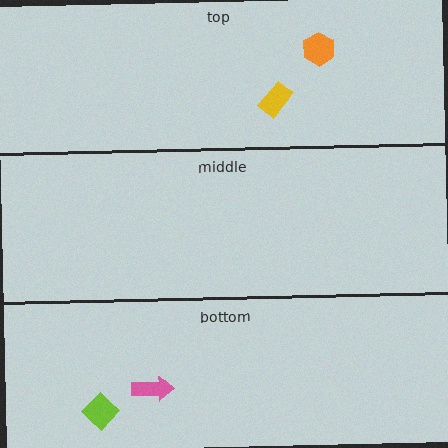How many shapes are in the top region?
2.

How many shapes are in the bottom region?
2.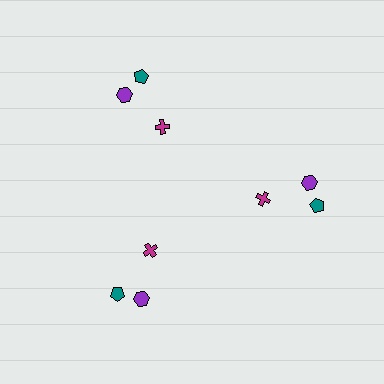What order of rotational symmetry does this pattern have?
This pattern has 3-fold rotational symmetry.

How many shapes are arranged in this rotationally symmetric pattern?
There are 9 shapes, arranged in 3 groups of 3.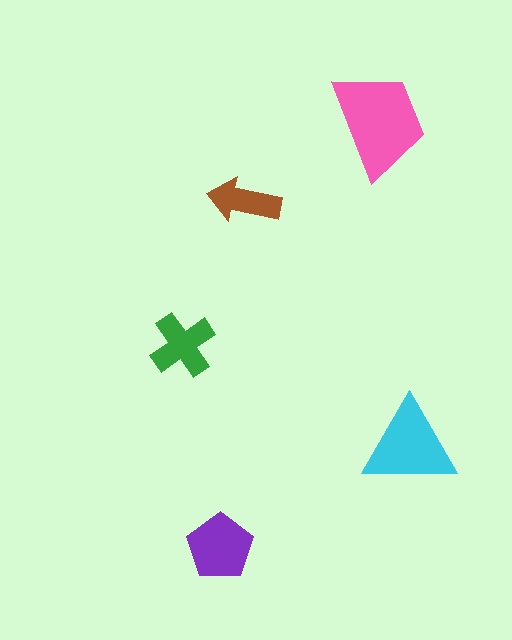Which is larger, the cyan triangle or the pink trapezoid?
The pink trapezoid.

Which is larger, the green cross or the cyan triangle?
The cyan triangle.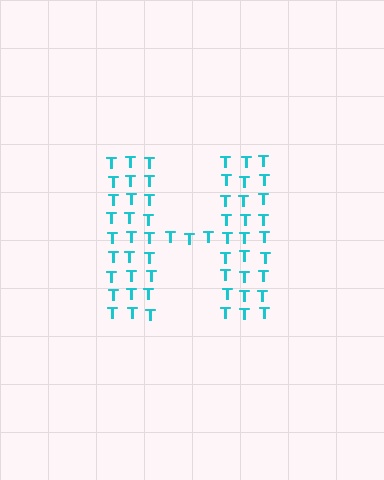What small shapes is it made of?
It is made of small letter T's.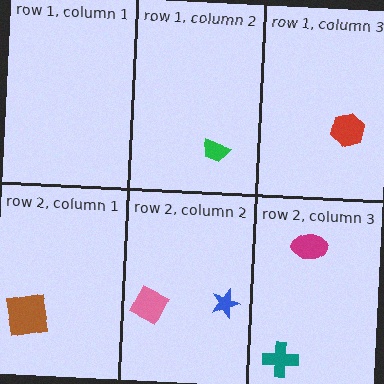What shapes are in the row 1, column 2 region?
The green trapezoid.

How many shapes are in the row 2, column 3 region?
2.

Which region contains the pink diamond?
The row 2, column 2 region.